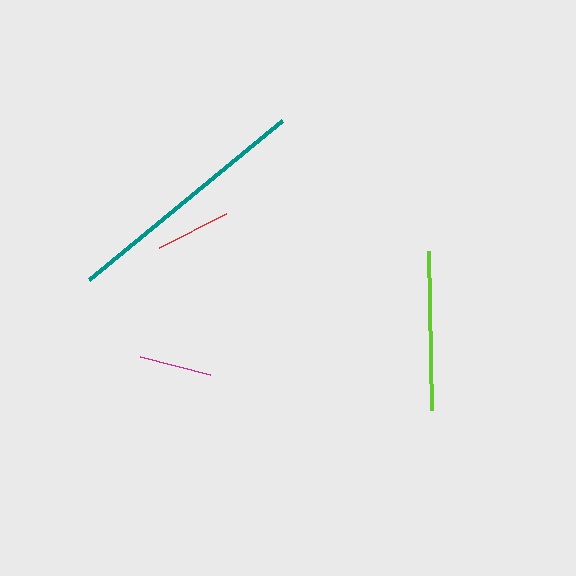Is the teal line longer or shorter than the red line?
The teal line is longer than the red line.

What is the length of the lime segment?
The lime segment is approximately 159 pixels long.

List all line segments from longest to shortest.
From longest to shortest: teal, lime, red, magenta.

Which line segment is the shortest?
The magenta line is the shortest at approximately 72 pixels.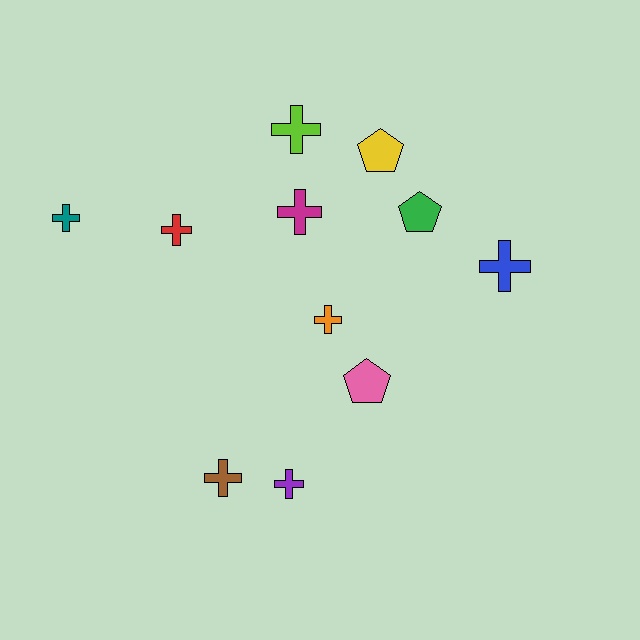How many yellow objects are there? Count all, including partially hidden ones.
There is 1 yellow object.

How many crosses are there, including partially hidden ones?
There are 8 crosses.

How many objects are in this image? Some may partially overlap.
There are 11 objects.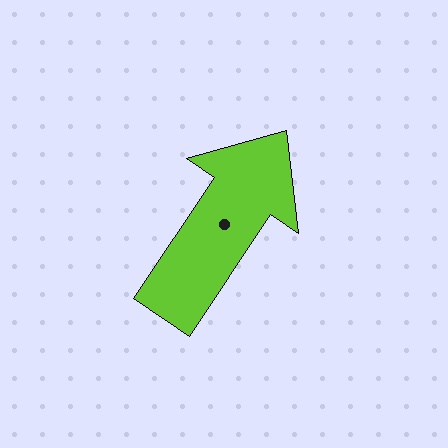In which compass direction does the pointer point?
Northeast.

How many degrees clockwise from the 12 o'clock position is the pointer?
Approximately 34 degrees.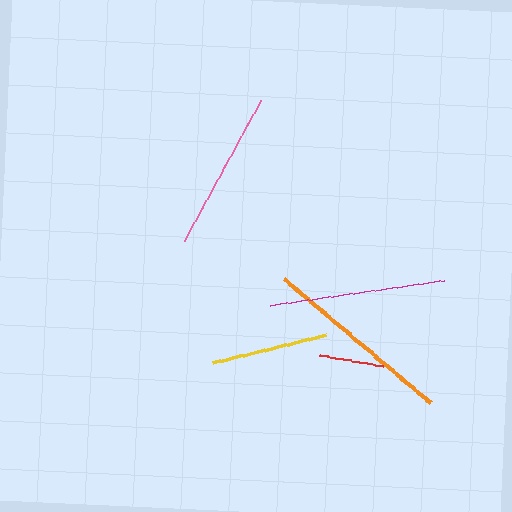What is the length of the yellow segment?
The yellow segment is approximately 116 pixels long.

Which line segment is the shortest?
The red line is the shortest at approximately 64 pixels.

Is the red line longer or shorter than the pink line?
The pink line is longer than the red line.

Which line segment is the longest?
The orange line is the longest at approximately 192 pixels.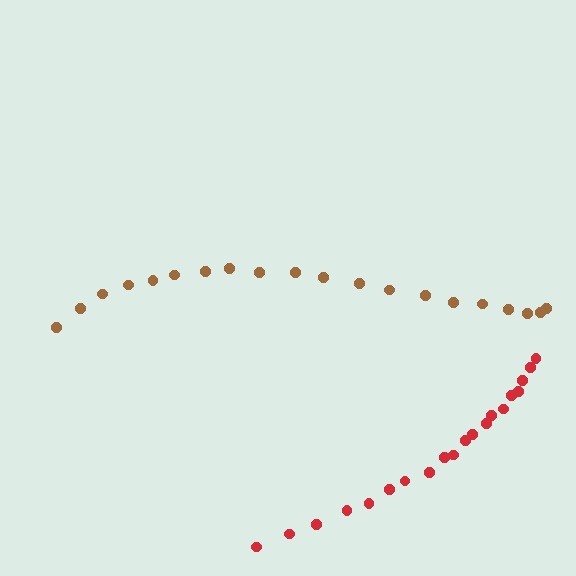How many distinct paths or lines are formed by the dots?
There are 2 distinct paths.